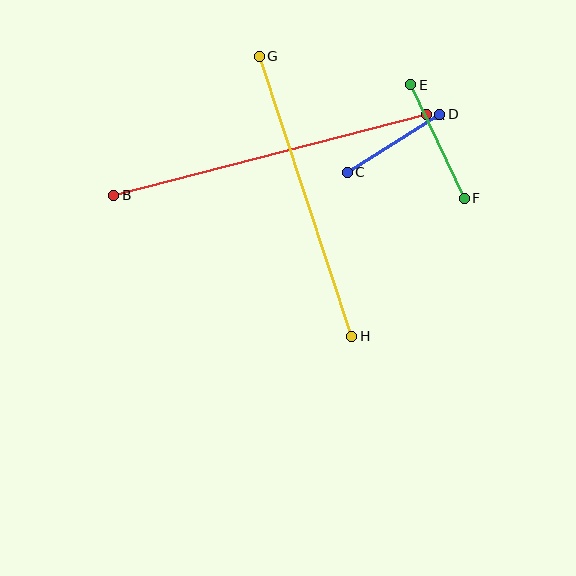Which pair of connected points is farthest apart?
Points A and B are farthest apart.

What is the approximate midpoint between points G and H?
The midpoint is at approximately (305, 196) pixels.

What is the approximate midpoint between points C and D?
The midpoint is at approximately (393, 143) pixels.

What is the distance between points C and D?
The distance is approximately 109 pixels.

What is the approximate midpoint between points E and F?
The midpoint is at approximately (438, 141) pixels.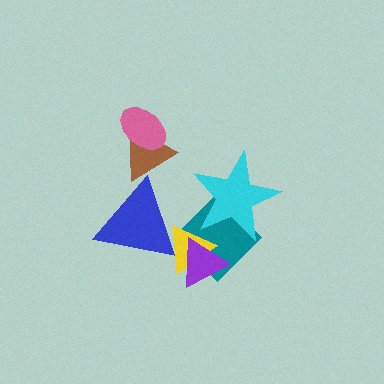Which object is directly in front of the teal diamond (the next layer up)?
The cyan star is directly in front of the teal diamond.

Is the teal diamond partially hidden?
Yes, it is partially covered by another shape.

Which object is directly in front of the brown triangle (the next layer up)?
The pink ellipse is directly in front of the brown triangle.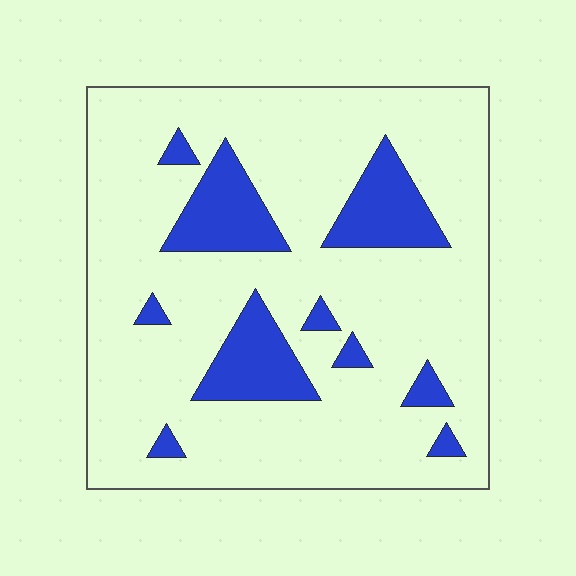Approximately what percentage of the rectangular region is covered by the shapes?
Approximately 20%.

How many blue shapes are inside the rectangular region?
10.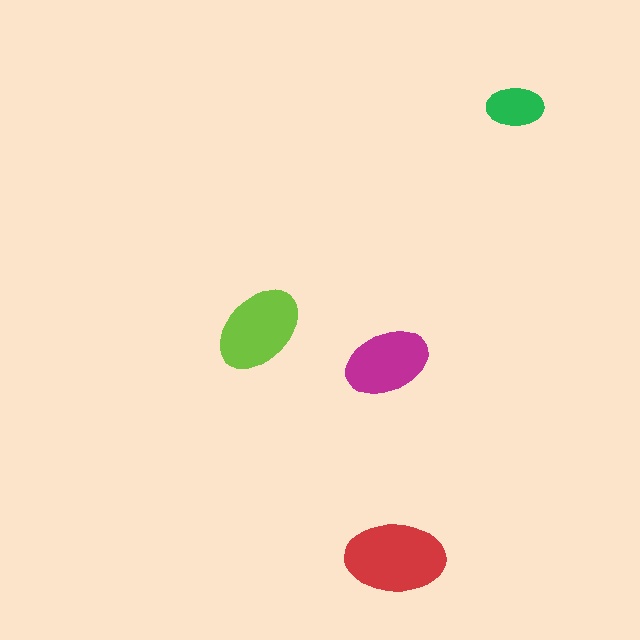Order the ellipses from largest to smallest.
the red one, the lime one, the magenta one, the green one.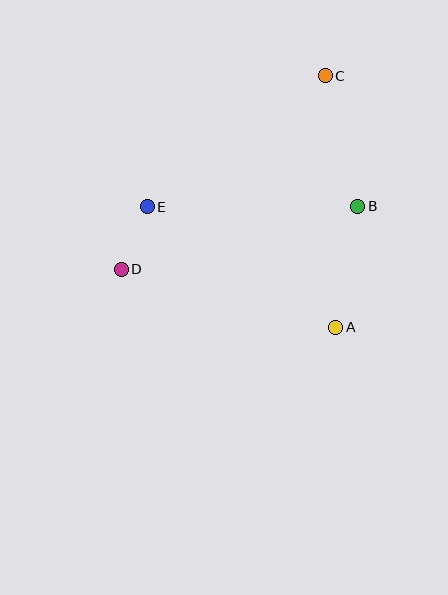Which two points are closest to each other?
Points D and E are closest to each other.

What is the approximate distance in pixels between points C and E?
The distance between C and E is approximately 221 pixels.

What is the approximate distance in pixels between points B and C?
The distance between B and C is approximately 135 pixels.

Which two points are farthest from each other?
Points C and D are farthest from each other.